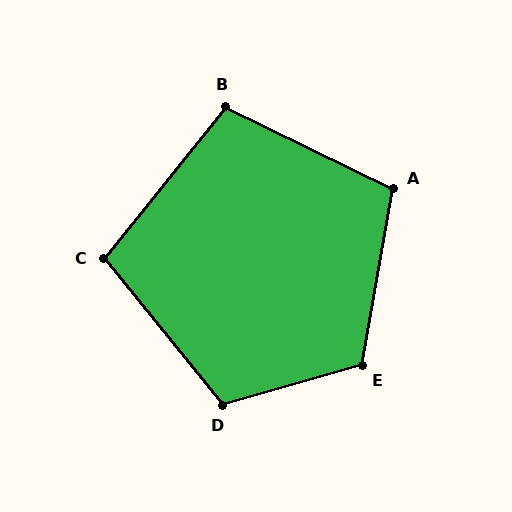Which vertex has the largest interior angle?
E, at approximately 116 degrees.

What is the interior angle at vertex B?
Approximately 103 degrees (obtuse).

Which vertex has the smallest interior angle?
C, at approximately 102 degrees.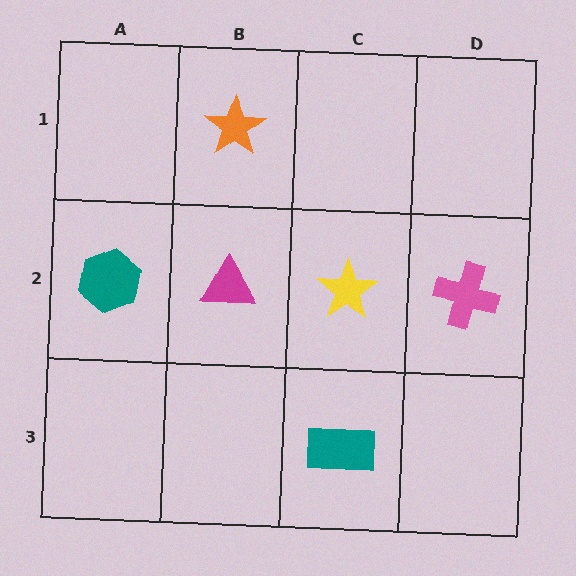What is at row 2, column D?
A pink cross.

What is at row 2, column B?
A magenta triangle.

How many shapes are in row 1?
1 shape.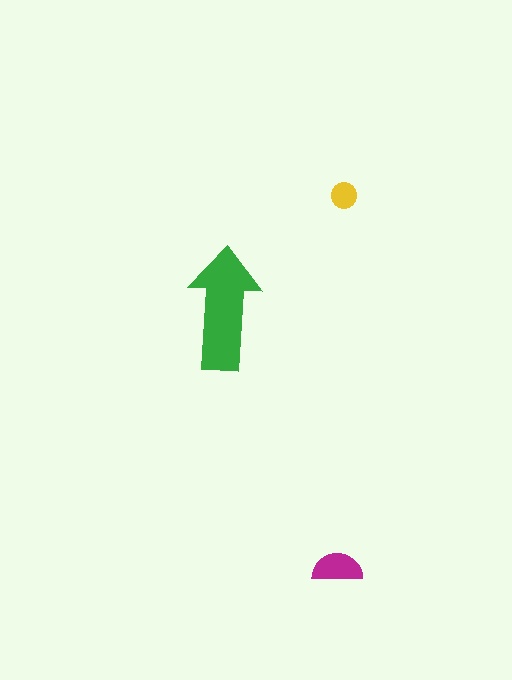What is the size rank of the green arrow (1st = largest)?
1st.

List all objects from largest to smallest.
The green arrow, the magenta semicircle, the yellow circle.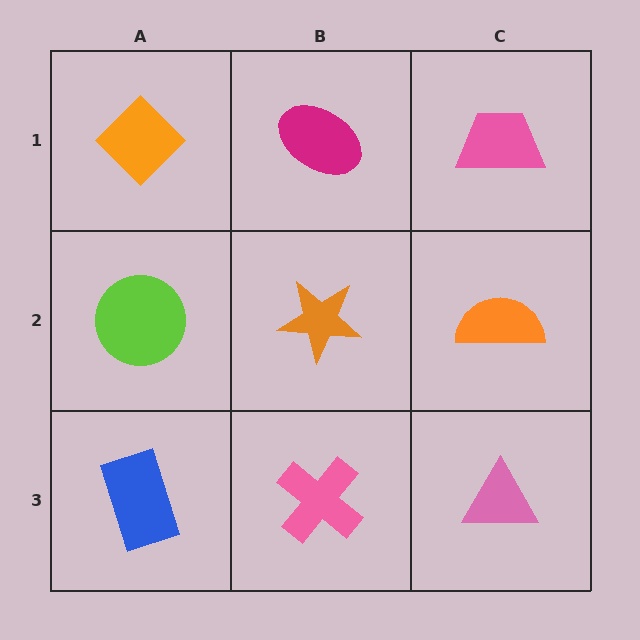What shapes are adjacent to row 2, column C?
A pink trapezoid (row 1, column C), a pink triangle (row 3, column C), an orange star (row 2, column B).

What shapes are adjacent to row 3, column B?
An orange star (row 2, column B), a blue rectangle (row 3, column A), a pink triangle (row 3, column C).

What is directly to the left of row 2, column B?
A lime circle.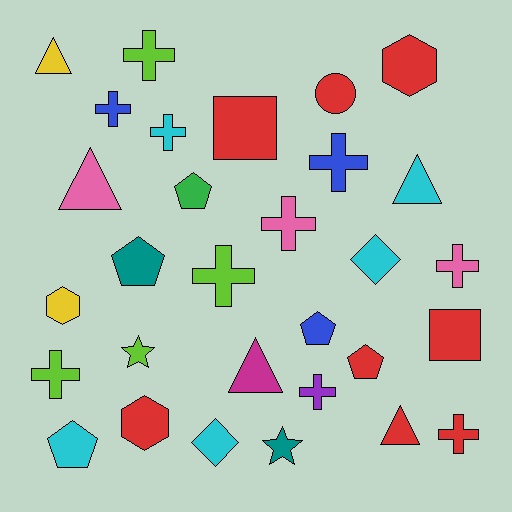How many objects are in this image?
There are 30 objects.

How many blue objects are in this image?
There are 3 blue objects.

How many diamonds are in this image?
There are 2 diamonds.